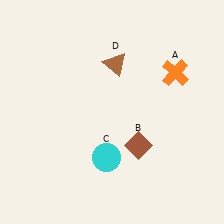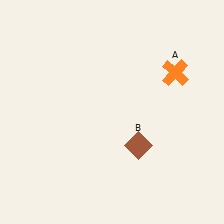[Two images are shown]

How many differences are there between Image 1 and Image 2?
There are 2 differences between the two images.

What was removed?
The brown triangle (D), the cyan circle (C) were removed in Image 2.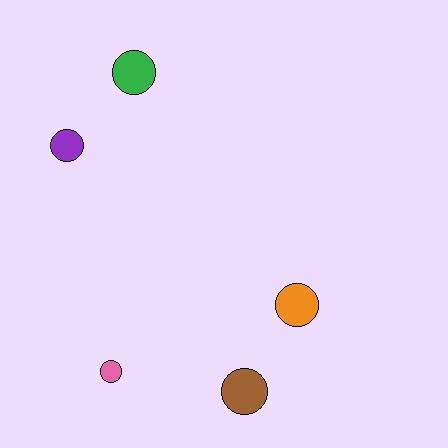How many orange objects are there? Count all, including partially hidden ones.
There is 1 orange object.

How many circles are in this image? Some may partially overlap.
There are 5 circles.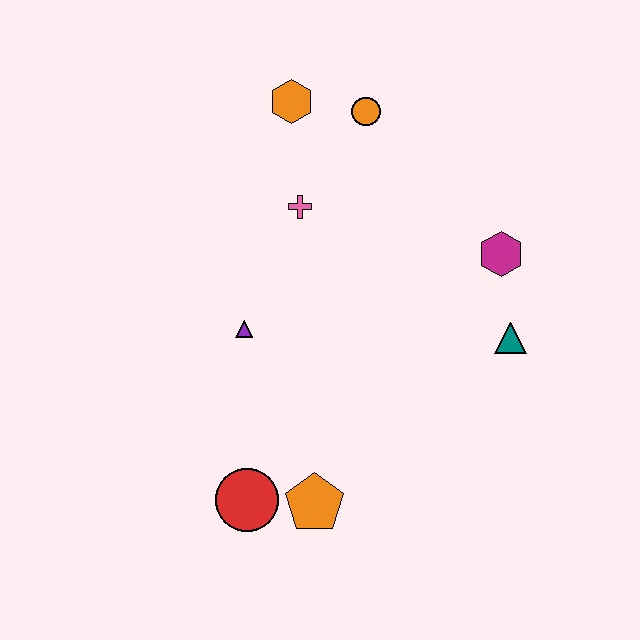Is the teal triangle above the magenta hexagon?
No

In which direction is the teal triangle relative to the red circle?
The teal triangle is to the right of the red circle.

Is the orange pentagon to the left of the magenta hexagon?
Yes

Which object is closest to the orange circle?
The orange hexagon is closest to the orange circle.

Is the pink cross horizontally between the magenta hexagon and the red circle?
Yes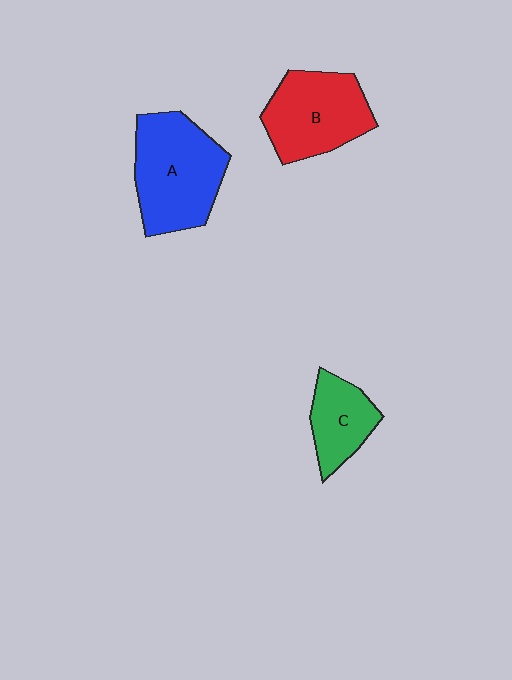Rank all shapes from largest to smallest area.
From largest to smallest: A (blue), B (red), C (green).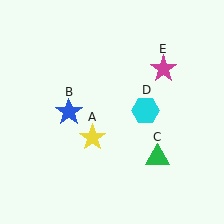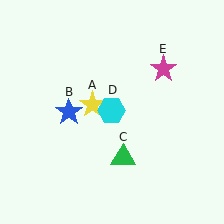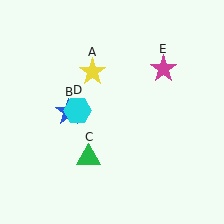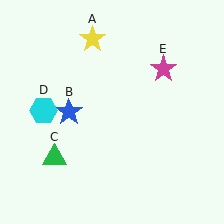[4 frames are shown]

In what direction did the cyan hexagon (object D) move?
The cyan hexagon (object D) moved left.